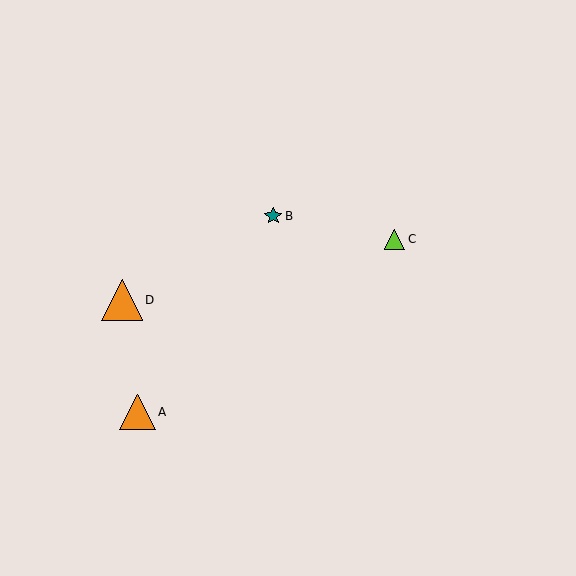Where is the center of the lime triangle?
The center of the lime triangle is at (394, 239).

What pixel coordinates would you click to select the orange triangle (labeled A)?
Click at (137, 412) to select the orange triangle A.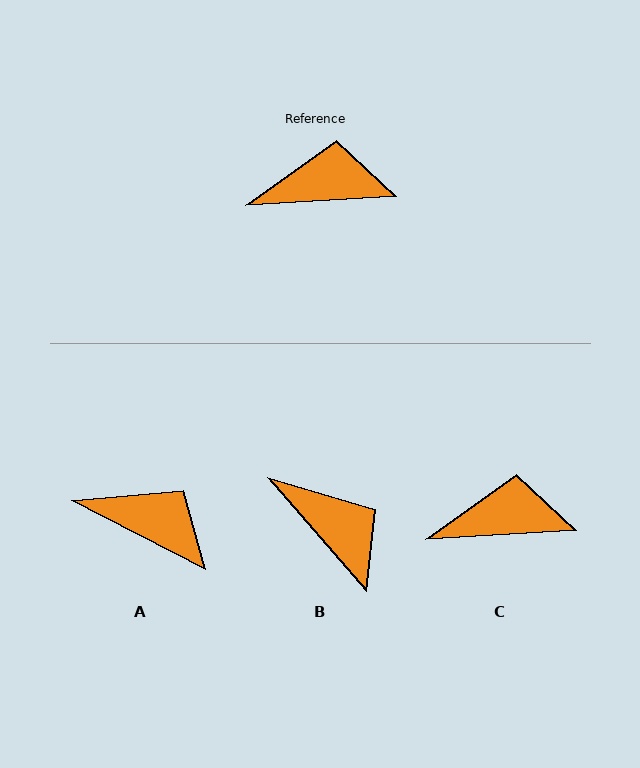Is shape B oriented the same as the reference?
No, it is off by about 52 degrees.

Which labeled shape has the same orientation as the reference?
C.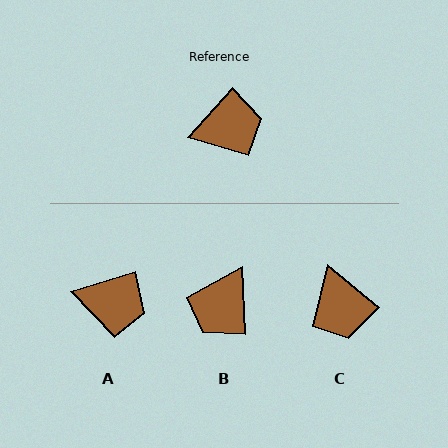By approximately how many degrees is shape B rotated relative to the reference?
Approximately 136 degrees clockwise.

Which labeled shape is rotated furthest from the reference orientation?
B, about 136 degrees away.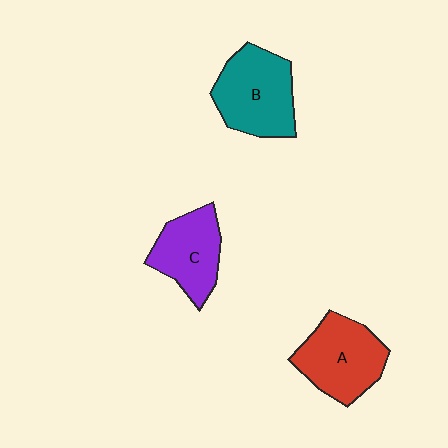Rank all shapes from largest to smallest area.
From largest to smallest: B (teal), A (red), C (purple).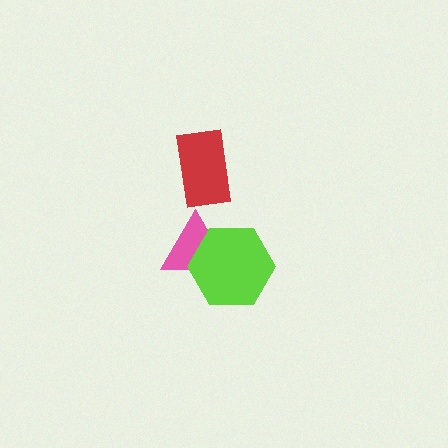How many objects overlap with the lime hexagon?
1 object overlaps with the lime hexagon.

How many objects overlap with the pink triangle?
1 object overlaps with the pink triangle.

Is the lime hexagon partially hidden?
No, no other shape covers it.